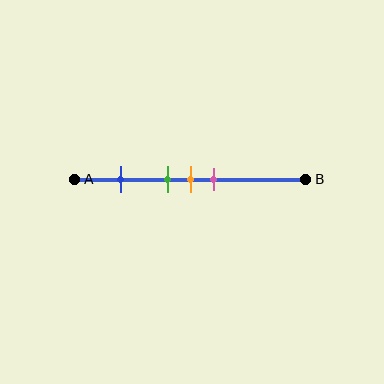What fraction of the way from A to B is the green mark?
The green mark is approximately 40% (0.4) of the way from A to B.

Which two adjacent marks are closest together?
The green and orange marks are the closest adjacent pair.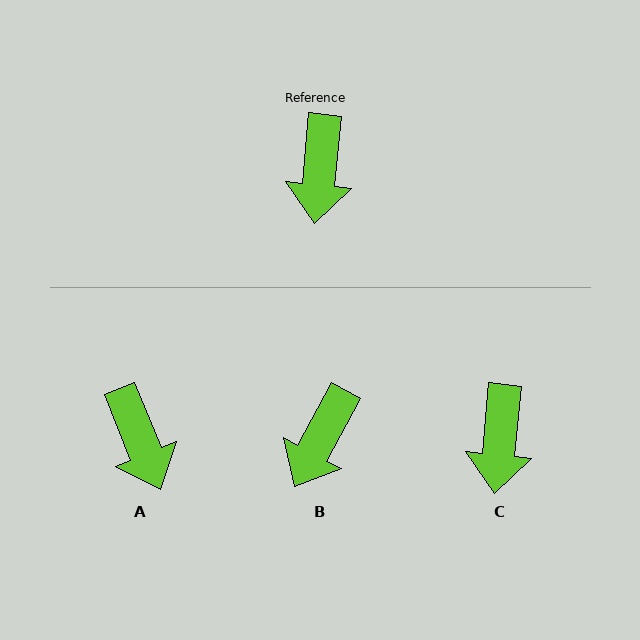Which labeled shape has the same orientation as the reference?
C.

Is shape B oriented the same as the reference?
No, it is off by about 23 degrees.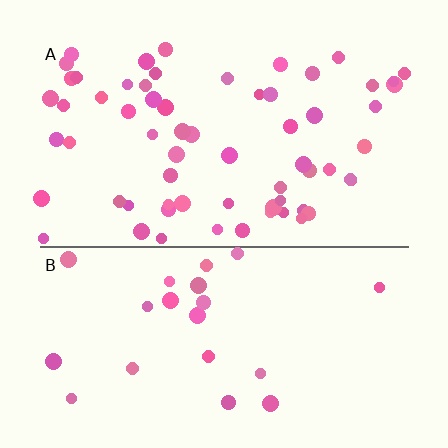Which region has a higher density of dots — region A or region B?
A (the top).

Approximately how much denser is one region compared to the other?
Approximately 2.8× — region A over region B.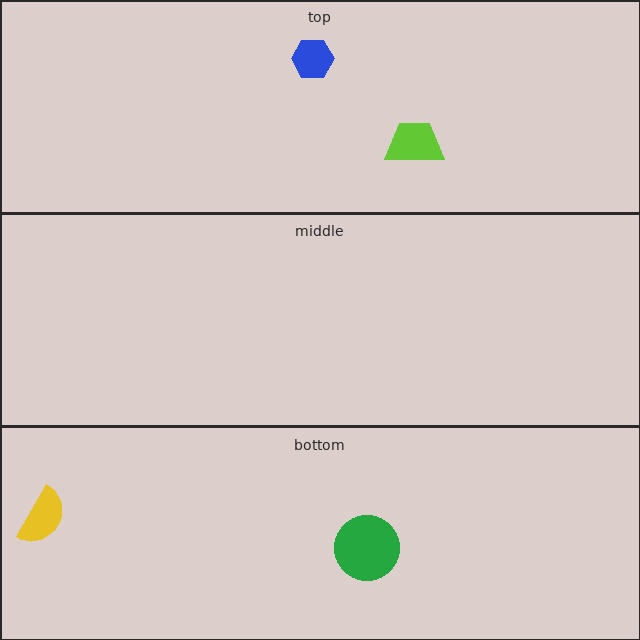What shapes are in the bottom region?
The green circle, the yellow semicircle.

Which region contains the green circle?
The bottom region.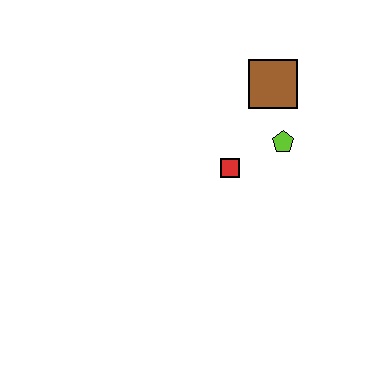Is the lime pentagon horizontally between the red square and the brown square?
No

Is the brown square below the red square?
No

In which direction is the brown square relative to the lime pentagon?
The brown square is above the lime pentagon.